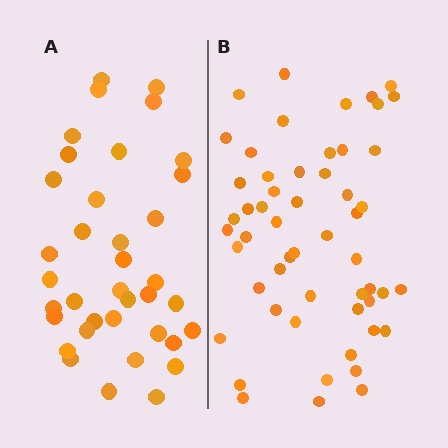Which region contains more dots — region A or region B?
Region B (the right region) has more dots.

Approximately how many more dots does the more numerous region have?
Region B has approximately 15 more dots than region A.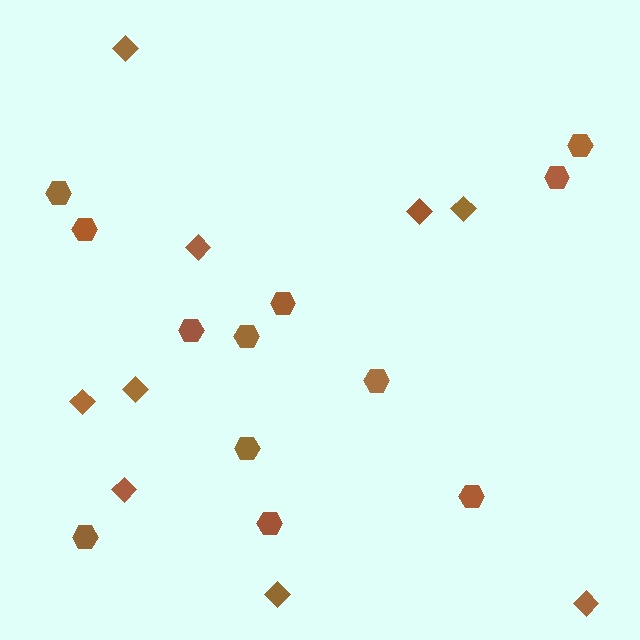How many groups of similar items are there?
There are 2 groups: one group of diamonds (9) and one group of hexagons (12).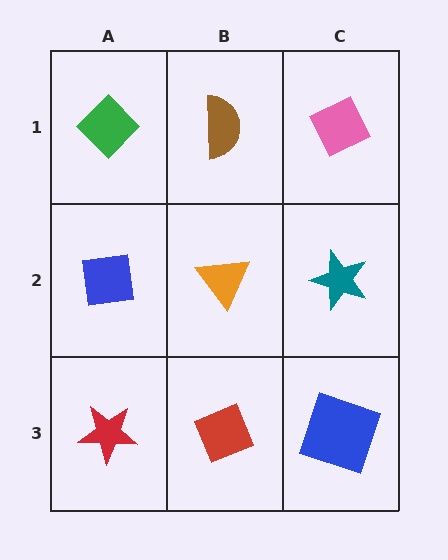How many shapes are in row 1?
3 shapes.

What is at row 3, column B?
A red diamond.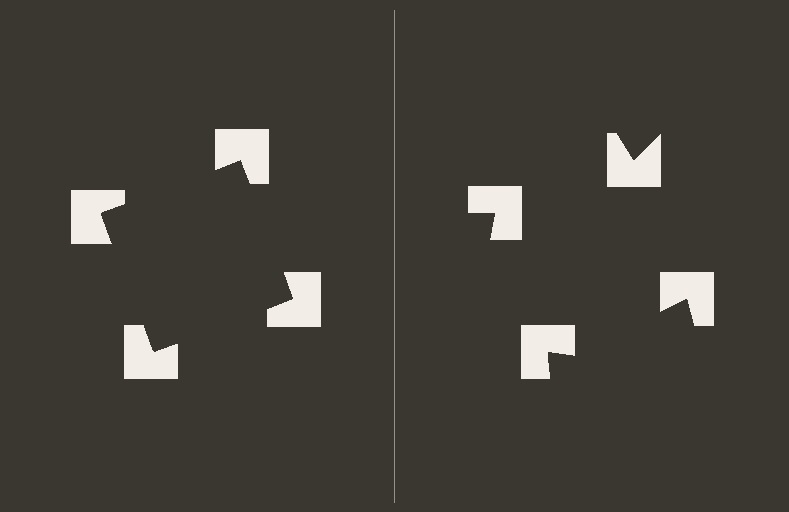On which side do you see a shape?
An illusory square appears on the left side. On the right side the wedge cuts are rotated, so no coherent shape forms.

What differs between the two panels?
The notched squares are positioned identically on both sides; only the wedge orientations differ. On the left they align to a square; on the right they are misaligned.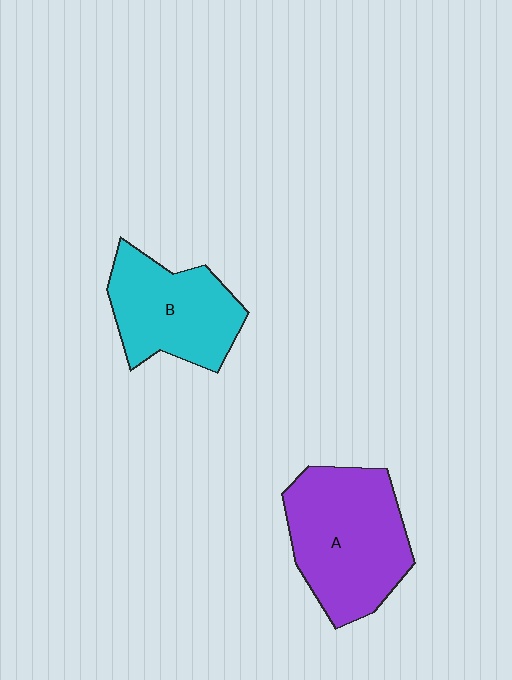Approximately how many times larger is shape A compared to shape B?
Approximately 1.3 times.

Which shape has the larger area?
Shape A (purple).